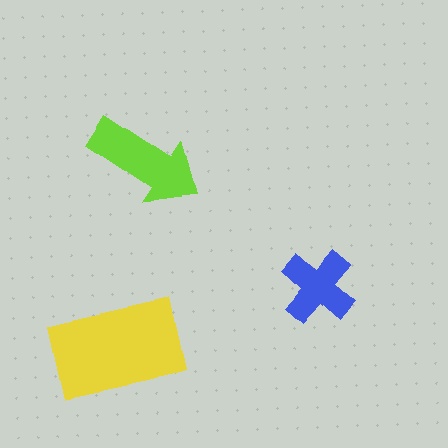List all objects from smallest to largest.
The blue cross, the lime arrow, the yellow rectangle.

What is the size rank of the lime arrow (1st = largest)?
2nd.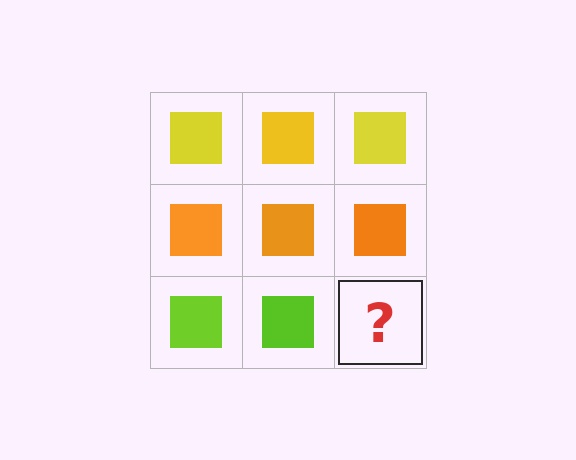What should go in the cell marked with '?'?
The missing cell should contain a lime square.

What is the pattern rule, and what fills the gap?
The rule is that each row has a consistent color. The gap should be filled with a lime square.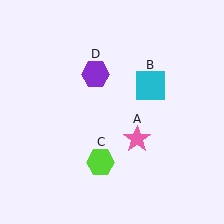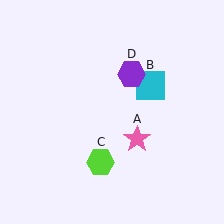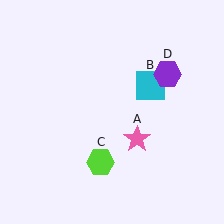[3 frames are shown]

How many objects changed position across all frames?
1 object changed position: purple hexagon (object D).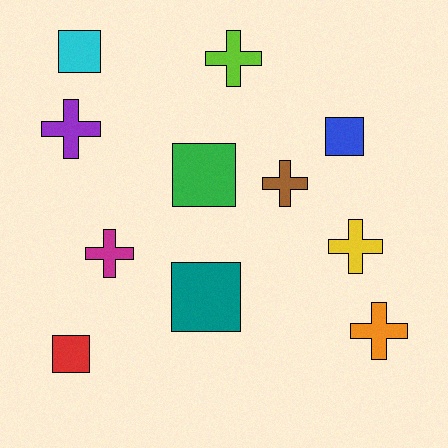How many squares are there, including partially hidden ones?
There are 5 squares.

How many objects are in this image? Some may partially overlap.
There are 11 objects.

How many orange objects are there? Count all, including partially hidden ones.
There is 1 orange object.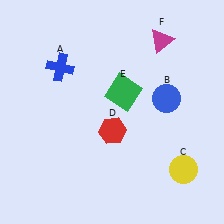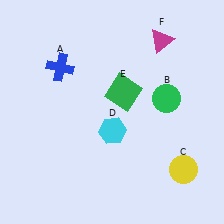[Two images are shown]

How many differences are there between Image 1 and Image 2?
There are 2 differences between the two images.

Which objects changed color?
B changed from blue to green. D changed from red to cyan.